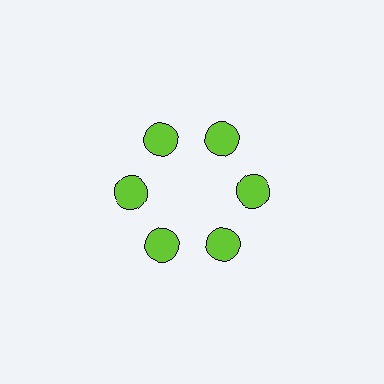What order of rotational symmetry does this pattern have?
This pattern has 6-fold rotational symmetry.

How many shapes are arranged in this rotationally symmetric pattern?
There are 6 shapes, arranged in 6 groups of 1.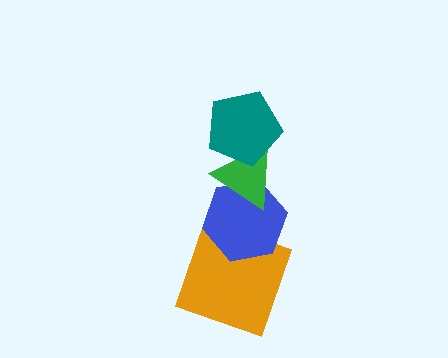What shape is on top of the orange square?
The blue hexagon is on top of the orange square.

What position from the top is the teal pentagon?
The teal pentagon is 1st from the top.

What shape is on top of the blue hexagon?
The green triangle is on top of the blue hexagon.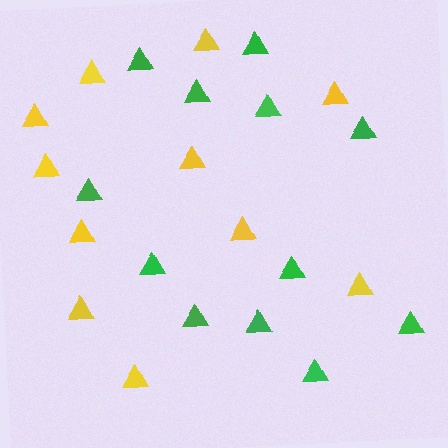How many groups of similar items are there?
There are 2 groups: one group of yellow triangles (11) and one group of green triangles (12).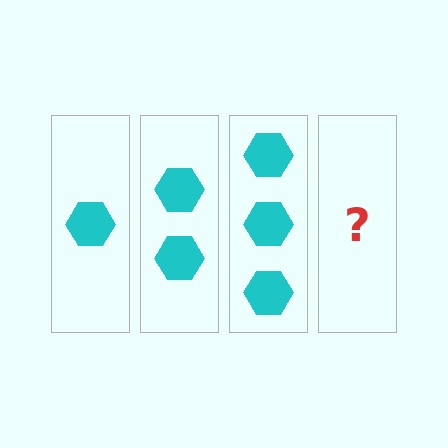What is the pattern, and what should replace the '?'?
The pattern is that each step adds one more hexagon. The '?' should be 4 hexagons.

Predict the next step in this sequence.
The next step is 4 hexagons.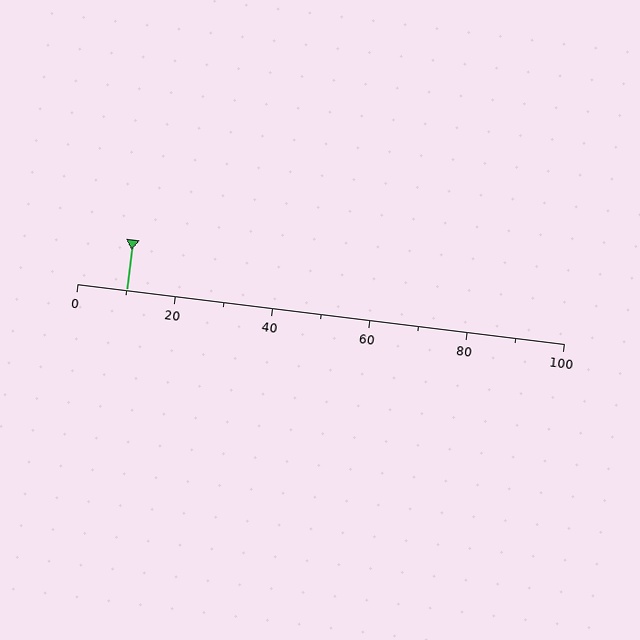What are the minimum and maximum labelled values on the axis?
The axis runs from 0 to 100.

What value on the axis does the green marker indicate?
The marker indicates approximately 10.